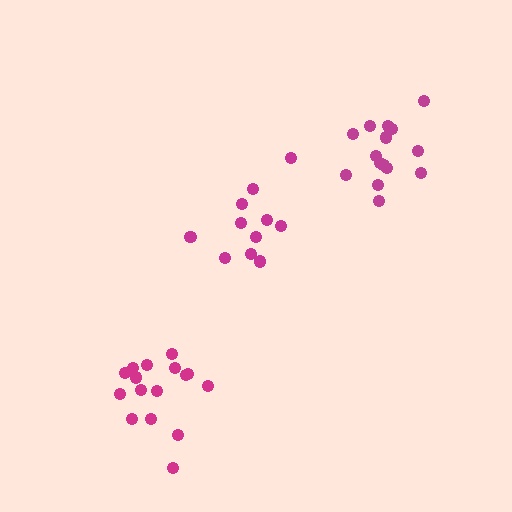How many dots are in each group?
Group 1: 15 dots, Group 2: 16 dots, Group 3: 11 dots (42 total).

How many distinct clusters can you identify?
There are 3 distinct clusters.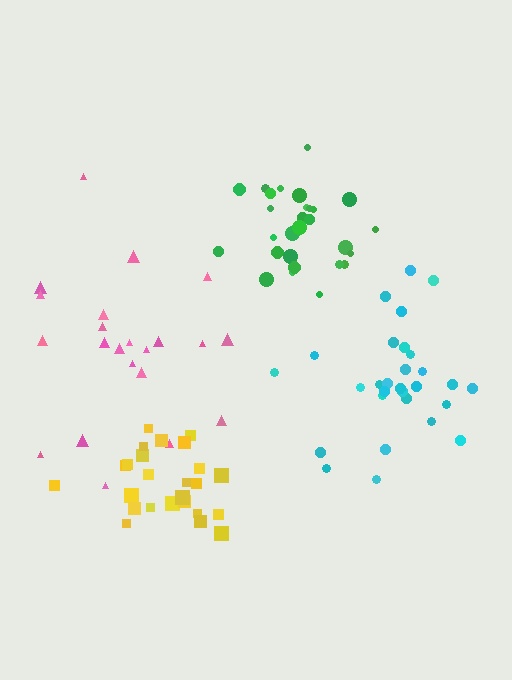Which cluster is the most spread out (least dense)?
Pink.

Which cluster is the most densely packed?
Green.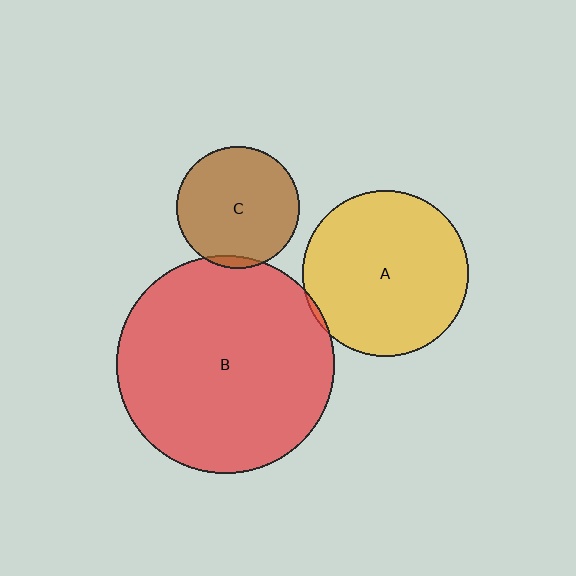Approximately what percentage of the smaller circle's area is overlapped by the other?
Approximately 5%.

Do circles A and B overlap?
Yes.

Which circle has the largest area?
Circle B (red).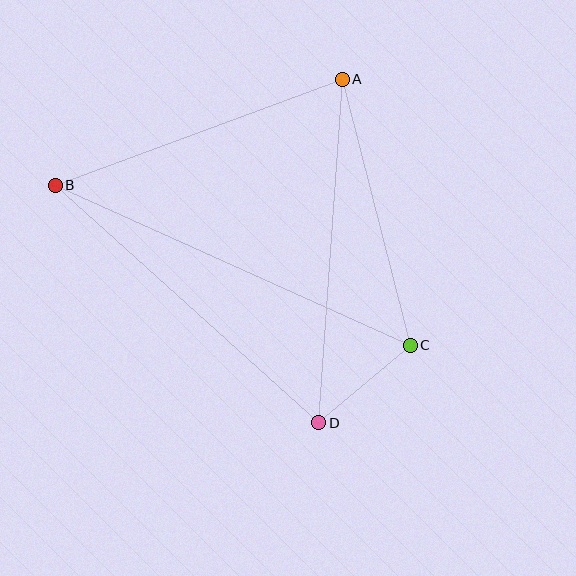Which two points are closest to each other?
Points C and D are closest to each other.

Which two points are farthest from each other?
Points B and C are farthest from each other.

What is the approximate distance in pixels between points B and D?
The distance between B and D is approximately 354 pixels.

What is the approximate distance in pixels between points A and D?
The distance between A and D is approximately 344 pixels.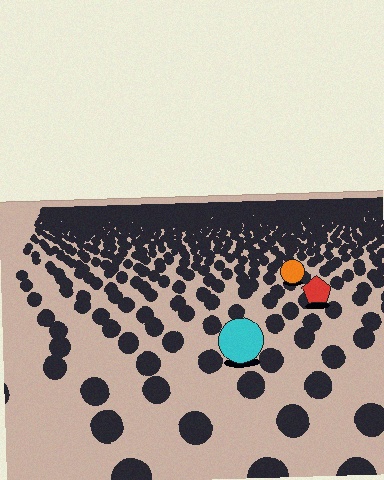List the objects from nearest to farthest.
From nearest to farthest: the cyan circle, the red pentagon, the orange circle.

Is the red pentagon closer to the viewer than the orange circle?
Yes. The red pentagon is closer — you can tell from the texture gradient: the ground texture is coarser near it.